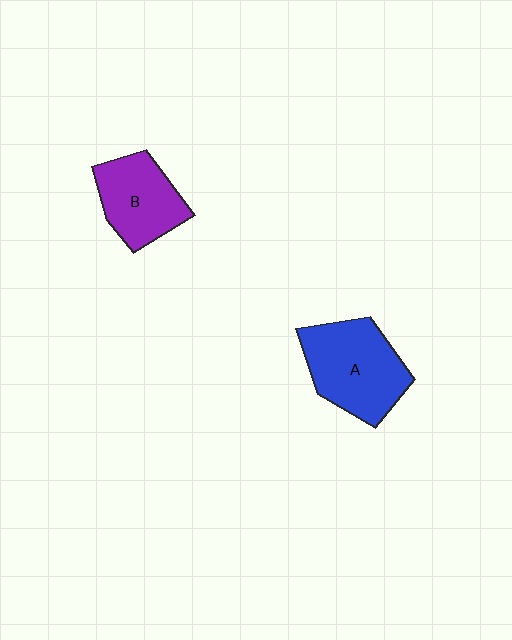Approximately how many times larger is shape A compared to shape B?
Approximately 1.3 times.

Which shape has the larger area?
Shape A (blue).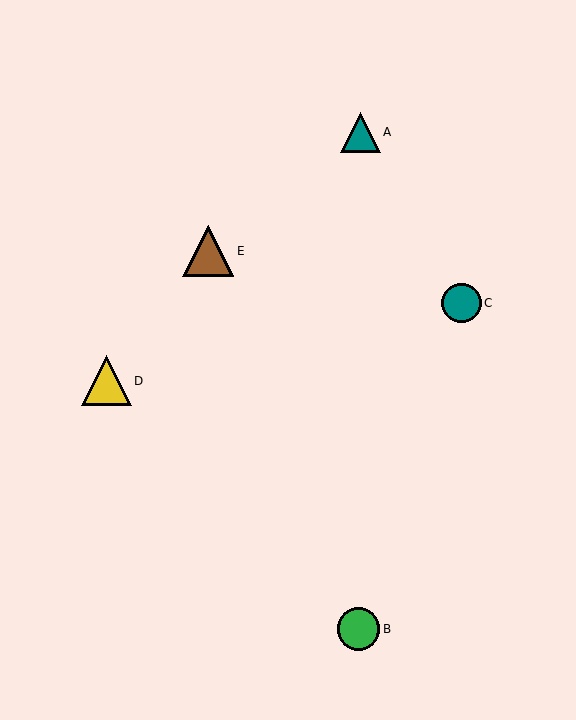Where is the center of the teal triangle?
The center of the teal triangle is at (361, 132).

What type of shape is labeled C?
Shape C is a teal circle.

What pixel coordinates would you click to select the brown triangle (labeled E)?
Click at (208, 251) to select the brown triangle E.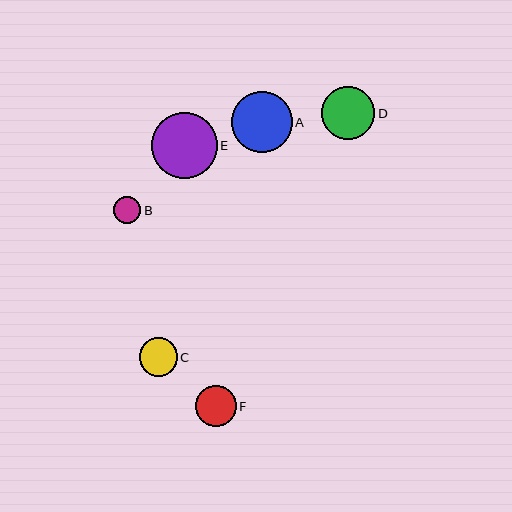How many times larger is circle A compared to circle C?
Circle A is approximately 1.6 times the size of circle C.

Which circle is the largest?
Circle E is the largest with a size of approximately 66 pixels.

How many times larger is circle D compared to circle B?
Circle D is approximately 2.0 times the size of circle B.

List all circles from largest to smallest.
From largest to smallest: E, A, D, F, C, B.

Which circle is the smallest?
Circle B is the smallest with a size of approximately 27 pixels.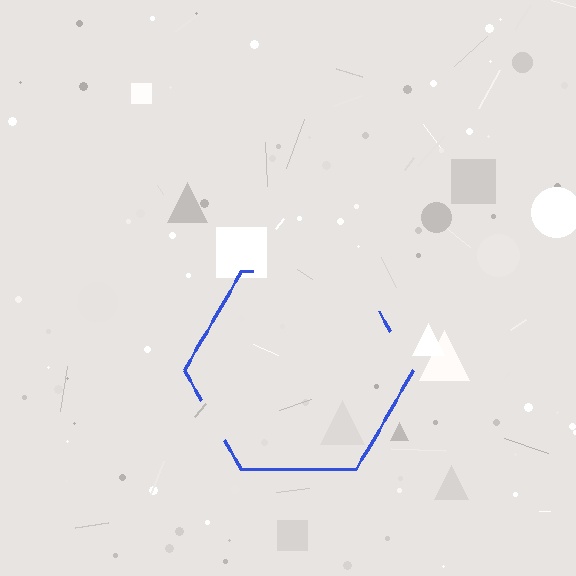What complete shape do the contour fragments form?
The contour fragments form a hexagon.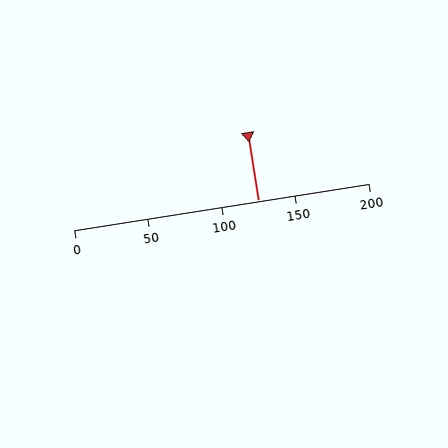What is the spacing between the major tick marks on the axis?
The major ticks are spaced 50 apart.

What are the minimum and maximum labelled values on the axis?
The axis runs from 0 to 200.